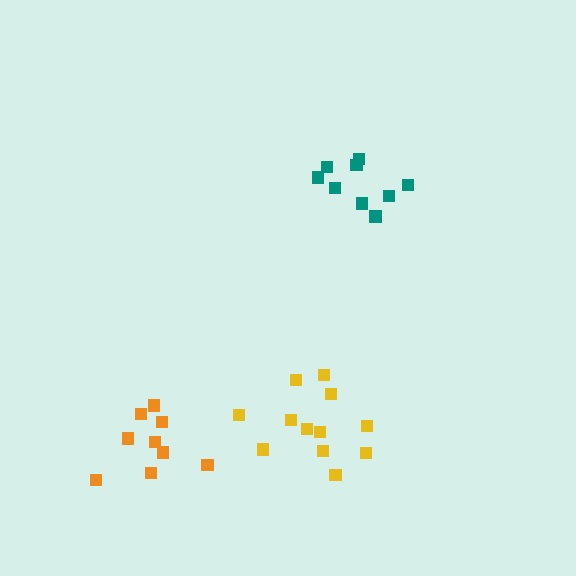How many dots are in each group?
Group 1: 9 dots, Group 2: 12 dots, Group 3: 9 dots (30 total).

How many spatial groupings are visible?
There are 3 spatial groupings.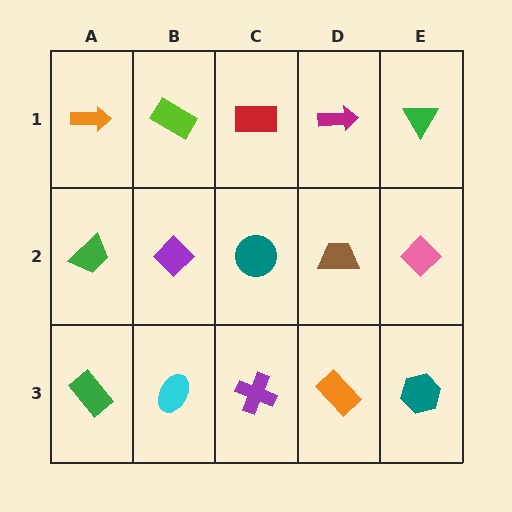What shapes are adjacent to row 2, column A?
An orange arrow (row 1, column A), a green rectangle (row 3, column A), a purple diamond (row 2, column B).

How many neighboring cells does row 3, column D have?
3.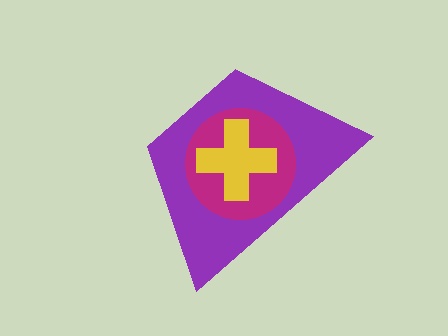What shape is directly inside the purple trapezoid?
The magenta circle.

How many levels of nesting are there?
3.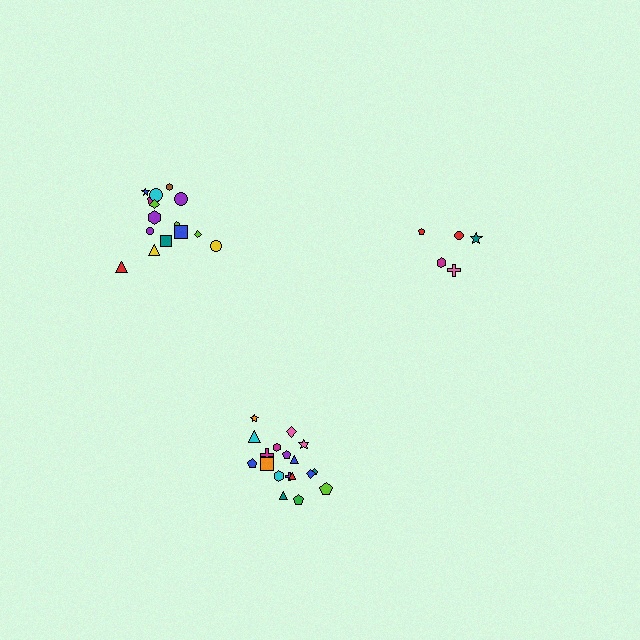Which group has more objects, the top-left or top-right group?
The top-left group.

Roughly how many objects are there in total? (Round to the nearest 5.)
Roughly 40 objects in total.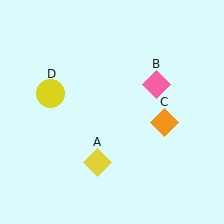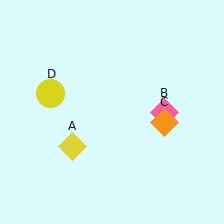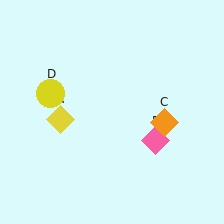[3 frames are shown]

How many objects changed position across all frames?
2 objects changed position: yellow diamond (object A), pink diamond (object B).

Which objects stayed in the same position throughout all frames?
Orange diamond (object C) and yellow circle (object D) remained stationary.